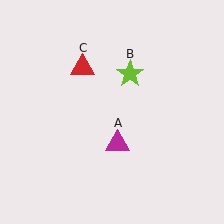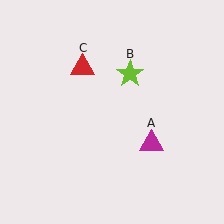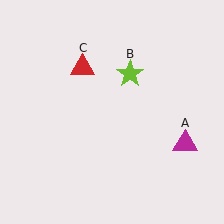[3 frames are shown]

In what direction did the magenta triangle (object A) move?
The magenta triangle (object A) moved right.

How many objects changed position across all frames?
1 object changed position: magenta triangle (object A).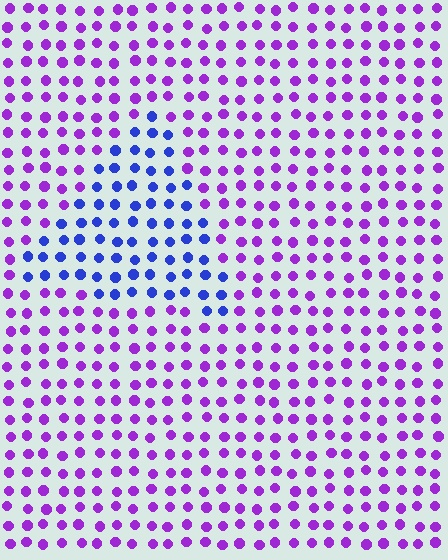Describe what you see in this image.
The image is filled with small purple elements in a uniform arrangement. A triangle-shaped region is visible where the elements are tinted to a slightly different hue, forming a subtle color boundary.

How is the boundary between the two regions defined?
The boundary is defined purely by a slight shift in hue (about 49 degrees). Spacing, size, and orientation are identical on both sides.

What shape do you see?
I see a triangle.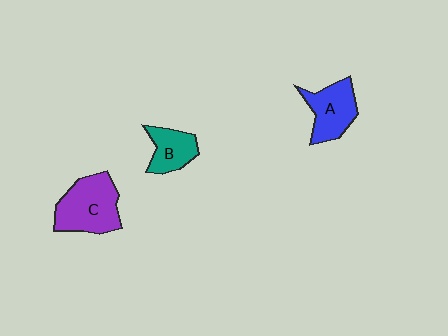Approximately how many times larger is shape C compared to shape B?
Approximately 1.7 times.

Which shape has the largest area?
Shape C (purple).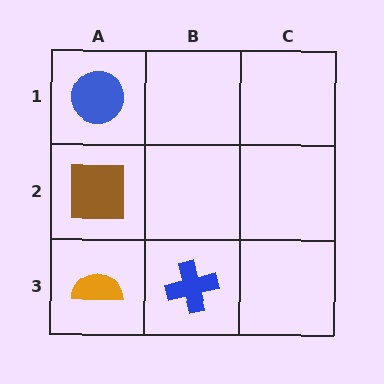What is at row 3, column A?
An orange semicircle.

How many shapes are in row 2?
1 shape.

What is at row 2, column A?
A brown square.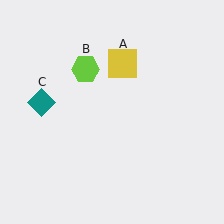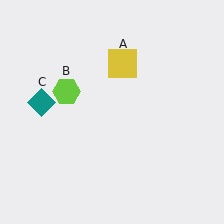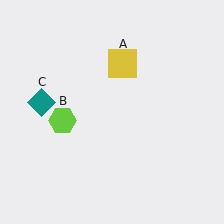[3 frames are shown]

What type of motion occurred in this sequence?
The lime hexagon (object B) rotated counterclockwise around the center of the scene.